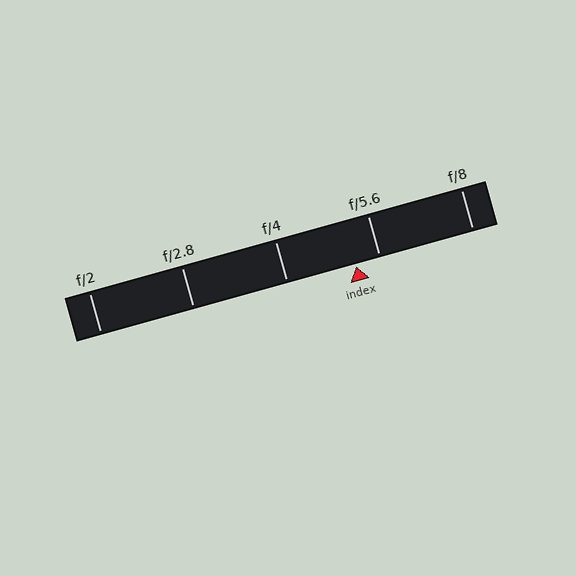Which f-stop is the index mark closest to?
The index mark is closest to f/5.6.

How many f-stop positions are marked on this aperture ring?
There are 5 f-stop positions marked.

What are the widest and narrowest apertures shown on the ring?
The widest aperture shown is f/2 and the narrowest is f/8.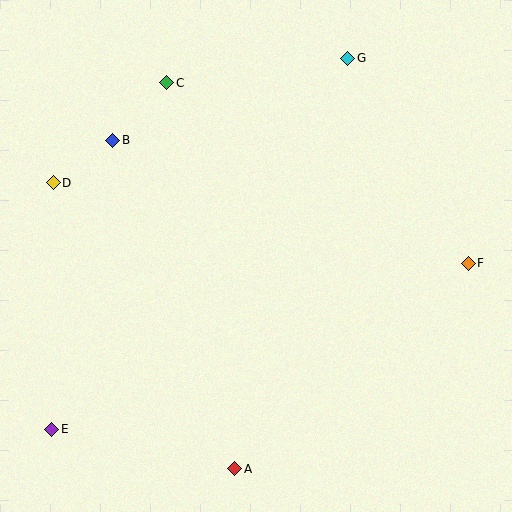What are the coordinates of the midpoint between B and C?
The midpoint between B and C is at (140, 112).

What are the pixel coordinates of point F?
Point F is at (468, 263).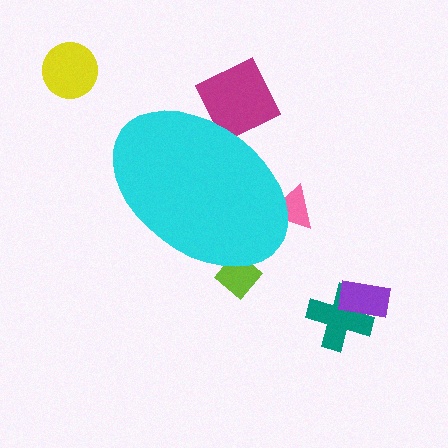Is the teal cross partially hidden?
No, the teal cross is fully visible.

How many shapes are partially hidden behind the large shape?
3 shapes are partially hidden.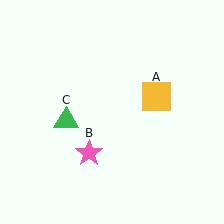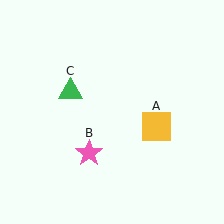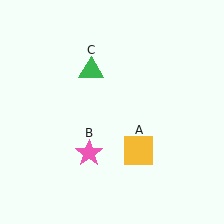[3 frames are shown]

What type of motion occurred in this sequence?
The yellow square (object A), green triangle (object C) rotated clockwise around the center of the scene.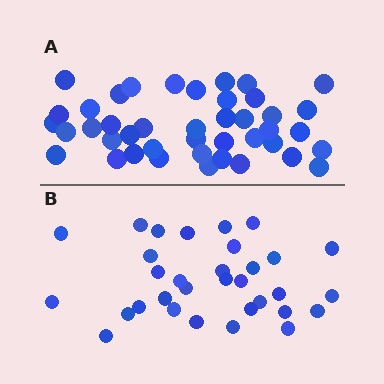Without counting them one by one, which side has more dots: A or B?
Region A (the top region) has more dots.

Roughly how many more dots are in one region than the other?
Region A has roughly 10 or so more dots than region B.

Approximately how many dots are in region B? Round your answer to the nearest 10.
About 30 dots. (The exact count is 32, which rounds to 30.)